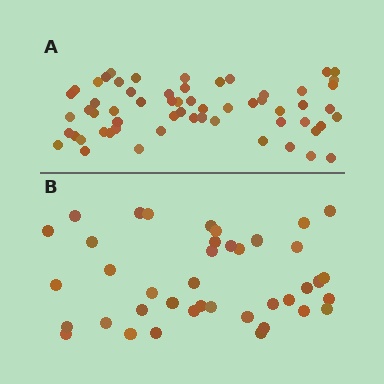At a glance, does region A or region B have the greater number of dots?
Region A (the top region) has more dots.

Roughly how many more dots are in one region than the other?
Region A has approximately 20 more dots than region B.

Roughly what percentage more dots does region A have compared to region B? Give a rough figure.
About 50% more.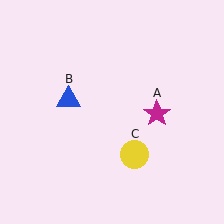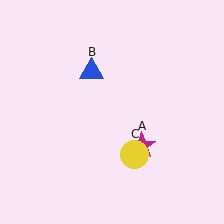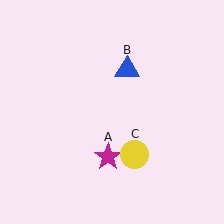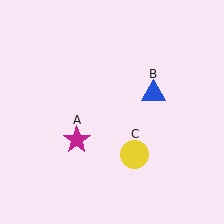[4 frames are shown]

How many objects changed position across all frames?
2 objects changed position: magenta star (object A), blue triangle (object B).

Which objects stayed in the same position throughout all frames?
Yellow circle (object C) remained stationary.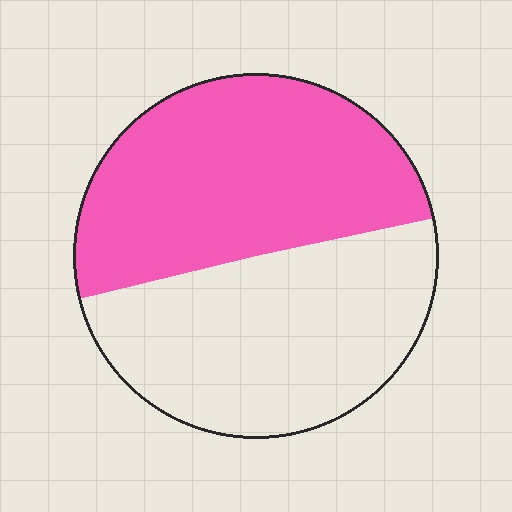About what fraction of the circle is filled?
About one half (1/2).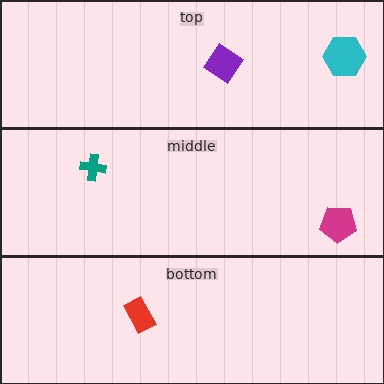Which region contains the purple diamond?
The top region.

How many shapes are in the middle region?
2.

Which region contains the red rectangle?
The bottom region.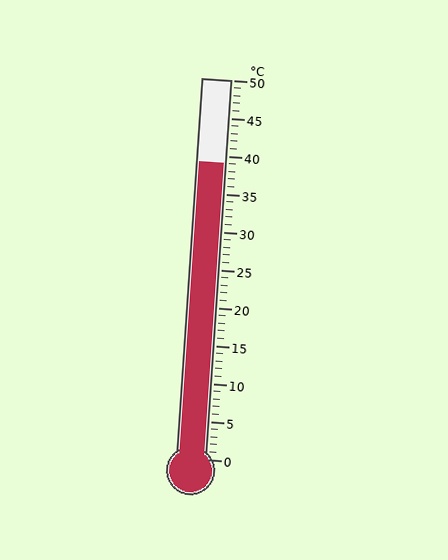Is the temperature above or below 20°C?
The temperature is above 20°C.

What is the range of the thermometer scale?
The thermometer scale ranges from 0°C to 50°C.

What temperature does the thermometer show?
The thermometer shows approximately 39°C.